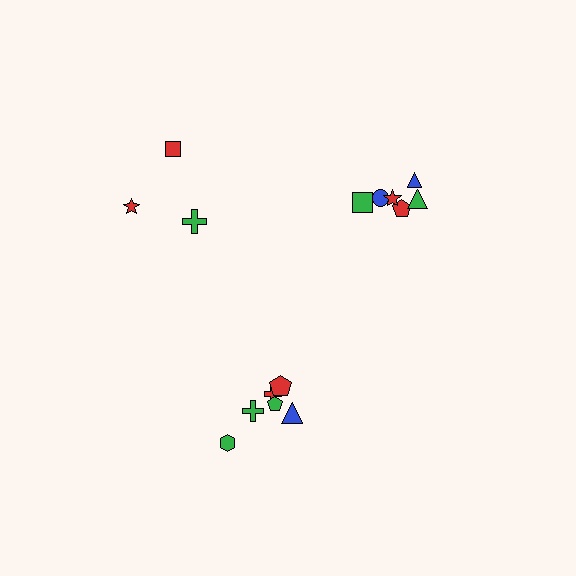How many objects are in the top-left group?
There are 3 objects.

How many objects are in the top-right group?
There are 6 objects.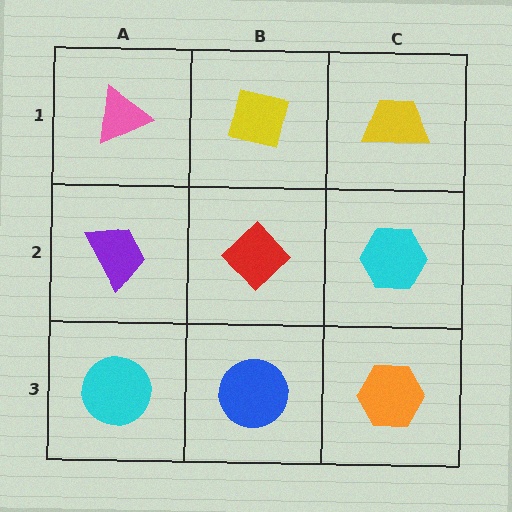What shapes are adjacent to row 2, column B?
A yellow square (row 1, column B), a blue circle (row 3, column B), a purple trapezoid (row 2, column A), a cyan hexagon (row 2, column C).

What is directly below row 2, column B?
A blue circle.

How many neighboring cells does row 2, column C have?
3.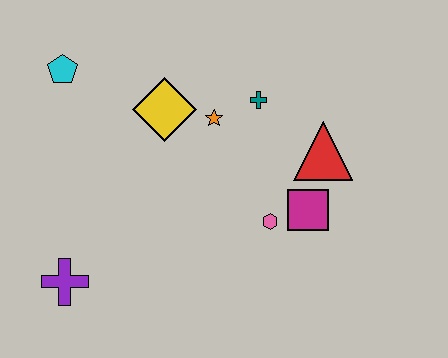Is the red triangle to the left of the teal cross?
No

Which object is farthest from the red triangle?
The purple cross is farthest from the red triangle.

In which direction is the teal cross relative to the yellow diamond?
The teal cross is to the right of the yellow diamond.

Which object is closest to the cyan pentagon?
The yellow diamond is closest to the cyan pentagon.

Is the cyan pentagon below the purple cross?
No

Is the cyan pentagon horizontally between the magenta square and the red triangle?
No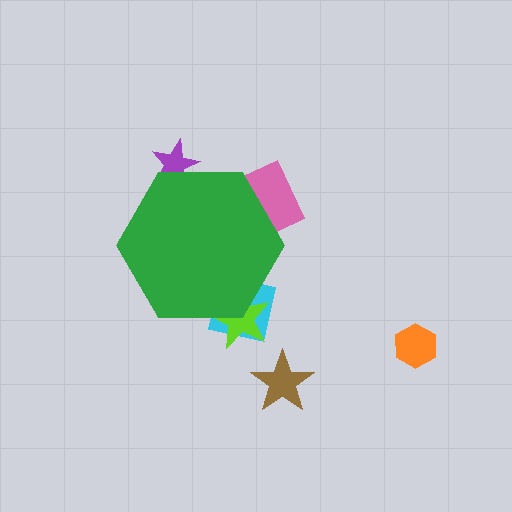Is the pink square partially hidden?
Yes, the pink square is partially hidden behind the green hexagon.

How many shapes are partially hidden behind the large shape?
4 shapes are partially hidden.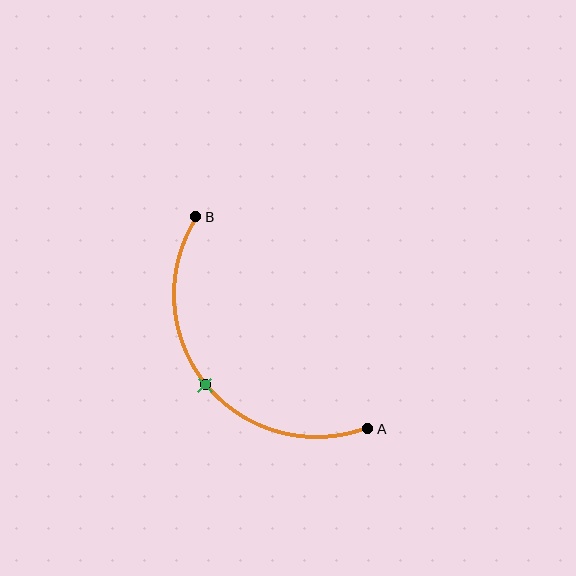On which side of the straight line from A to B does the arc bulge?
The arc bulges below and to the left of the straight line connecting A and B.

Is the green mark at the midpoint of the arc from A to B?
Yes. The green mark lies on the arc at equal arc-length from both A and B — it is the arc midpoint.